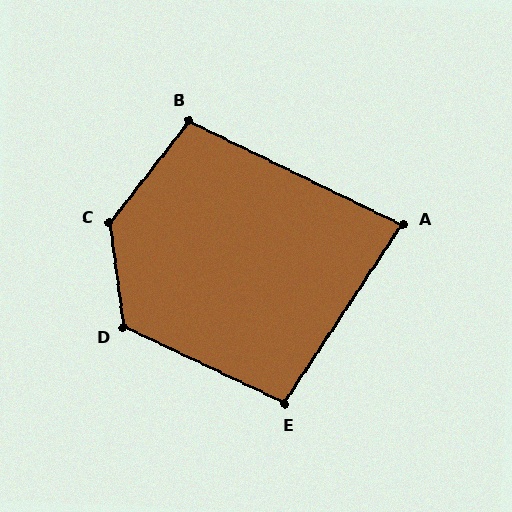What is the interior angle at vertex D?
Approximately 123 degrees (obtuse).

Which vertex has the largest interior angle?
C, at approximately 134 degrees.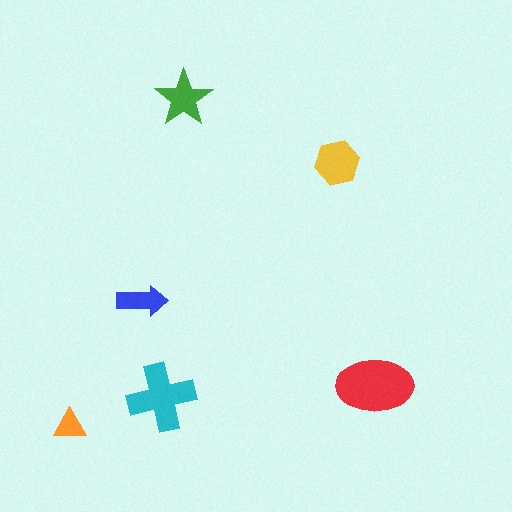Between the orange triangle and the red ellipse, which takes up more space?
The red ellipse.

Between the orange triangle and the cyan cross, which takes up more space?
The cyan cross.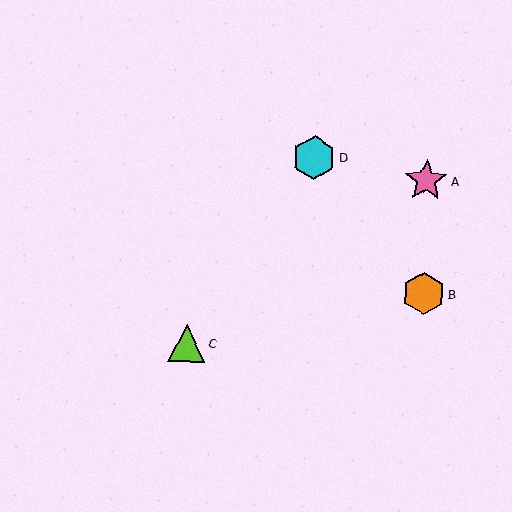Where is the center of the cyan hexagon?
The center of the cyan hexagon is at (314, 158).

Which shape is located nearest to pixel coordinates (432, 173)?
The pink star (labeled A) at (426, 180) is nearest to that location.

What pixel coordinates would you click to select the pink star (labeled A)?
Click at (426, 180) to select the pink star A.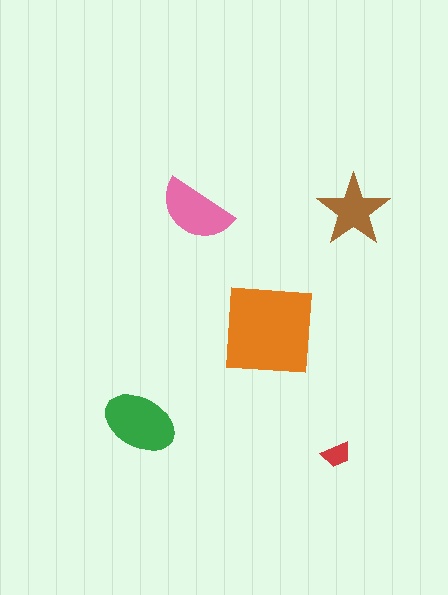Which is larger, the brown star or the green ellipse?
The green ellipse.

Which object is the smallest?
The red trapezoid.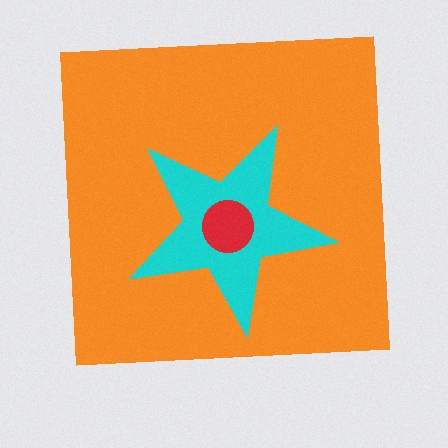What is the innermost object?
The red circle.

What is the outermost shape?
The orange square.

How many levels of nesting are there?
3.